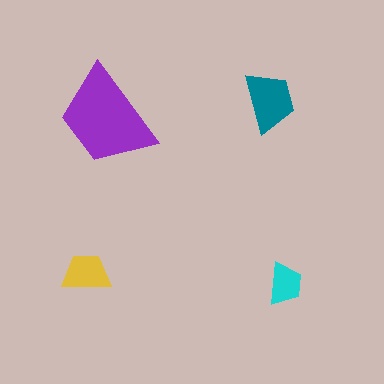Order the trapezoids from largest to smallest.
the purple one, the teal one, the yellow one, the cyan one.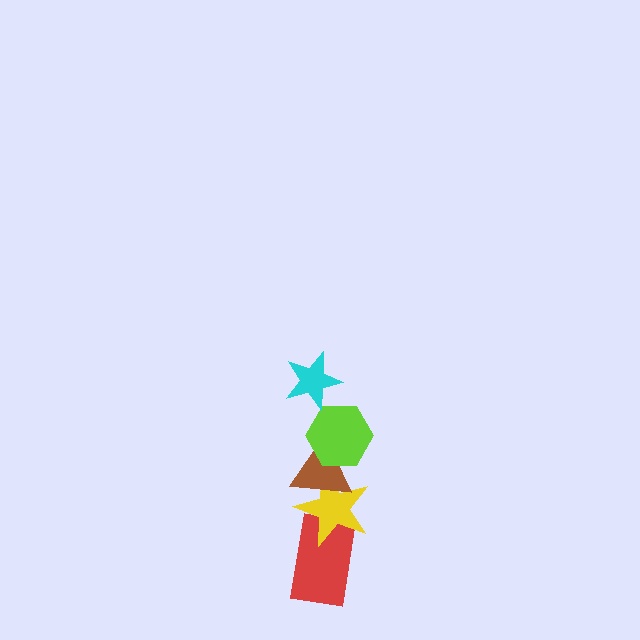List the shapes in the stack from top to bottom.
From top to bottom: the cyan star, the lime hexagon, the brown triangle, the yellow star, the red rectangle.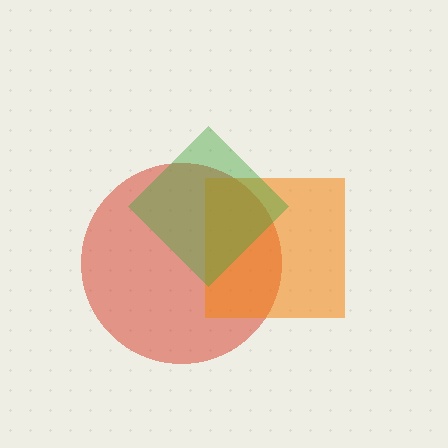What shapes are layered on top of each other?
The layered shapes are: a red circle, an orange square, a green diamond.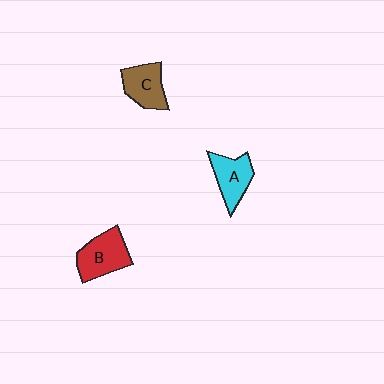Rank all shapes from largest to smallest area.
From largest to smallest: B (red), C (brown), A (cyan).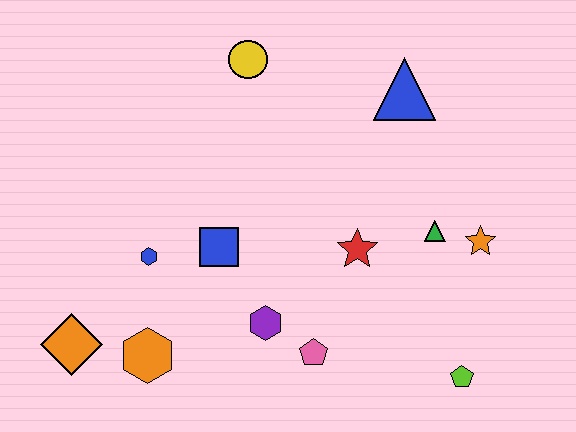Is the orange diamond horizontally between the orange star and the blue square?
No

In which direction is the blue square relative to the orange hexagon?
The blue square is above the orange hexagon.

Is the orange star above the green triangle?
No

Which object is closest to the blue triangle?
The green triangle is closest to the blue triangle.